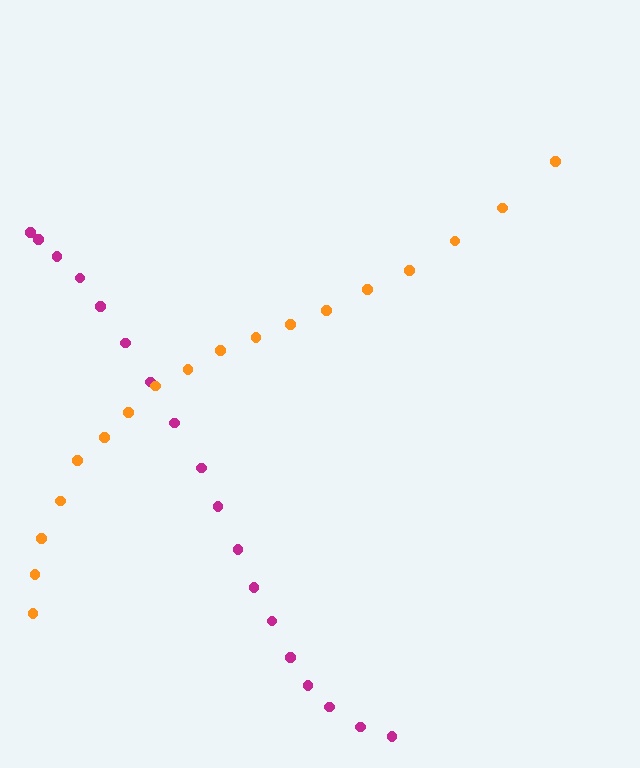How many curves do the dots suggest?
There are 2 distinct paths.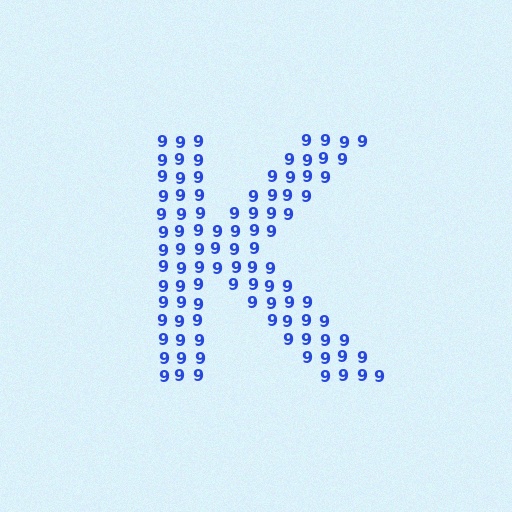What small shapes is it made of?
It is made of small digit 9's.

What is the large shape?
The large shape is the letter K.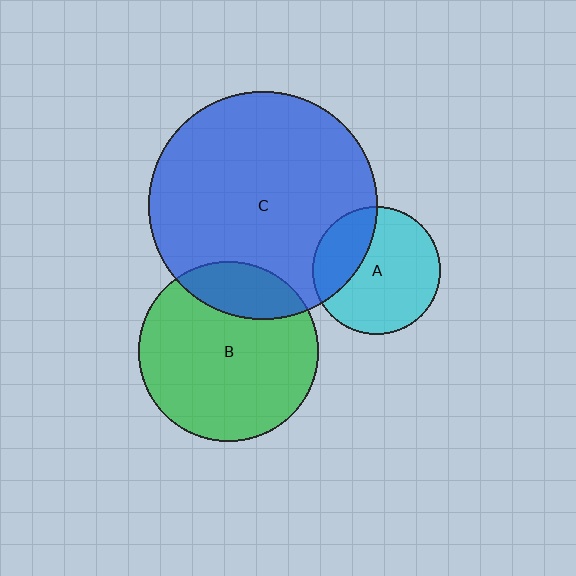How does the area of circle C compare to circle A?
Approximately 3.2 times.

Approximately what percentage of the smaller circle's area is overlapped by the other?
Approximately 20%.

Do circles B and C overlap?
Yes.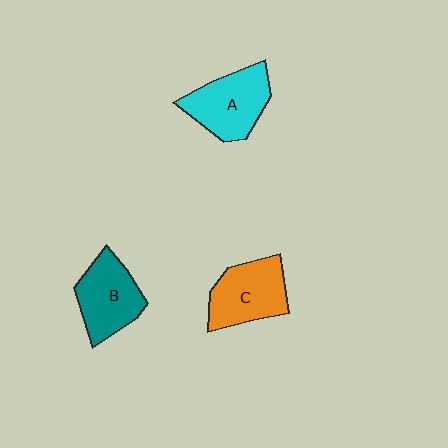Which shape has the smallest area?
Shape B (teal).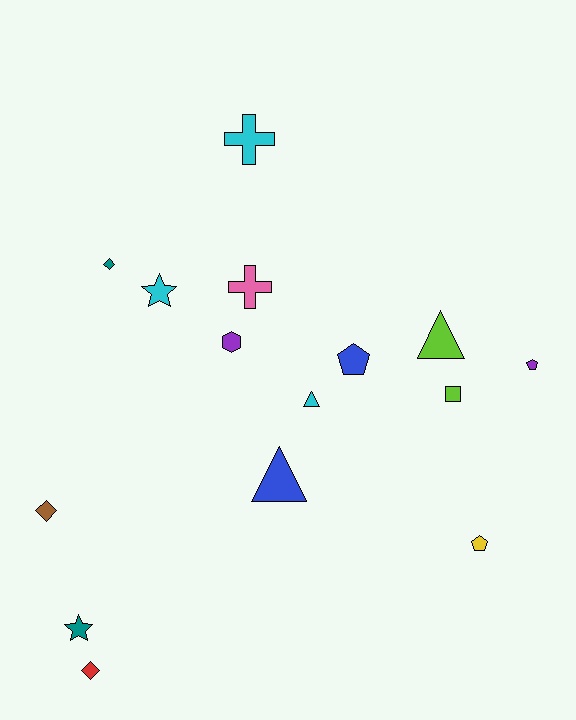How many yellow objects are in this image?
There is 1 yellow object.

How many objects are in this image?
There are 15 objects.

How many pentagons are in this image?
There are 3 pentagons.